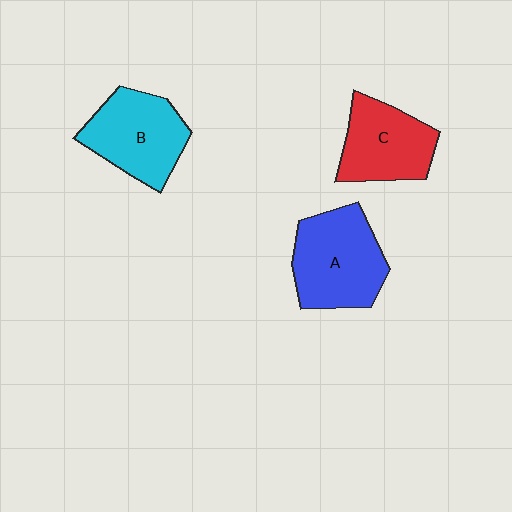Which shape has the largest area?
Shape A (blue).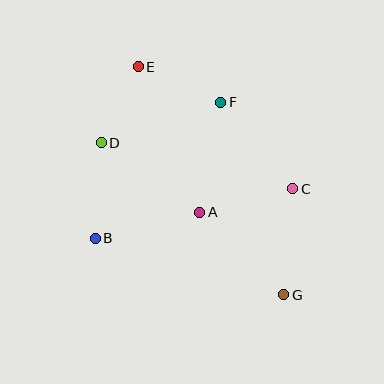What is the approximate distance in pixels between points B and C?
The distance between B and C is approximately 203 pixels.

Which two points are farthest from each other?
Points E and G are farthest from each other.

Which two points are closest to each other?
Points D and E are closest to each other.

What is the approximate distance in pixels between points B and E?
The distance between B and E is approximately 177 pixels.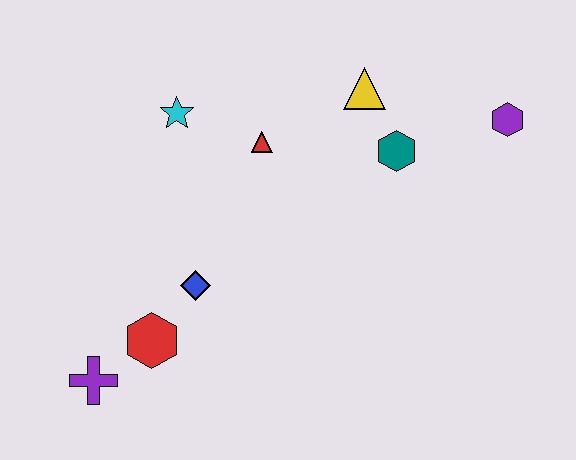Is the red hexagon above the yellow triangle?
No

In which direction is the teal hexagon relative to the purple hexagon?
The teal hexagon is to the left of the purple hexagon.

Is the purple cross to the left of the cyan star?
Yes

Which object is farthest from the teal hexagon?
The purple cross is farthest from the teal hexagon.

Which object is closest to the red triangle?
The cyan star is closest to the red triangle.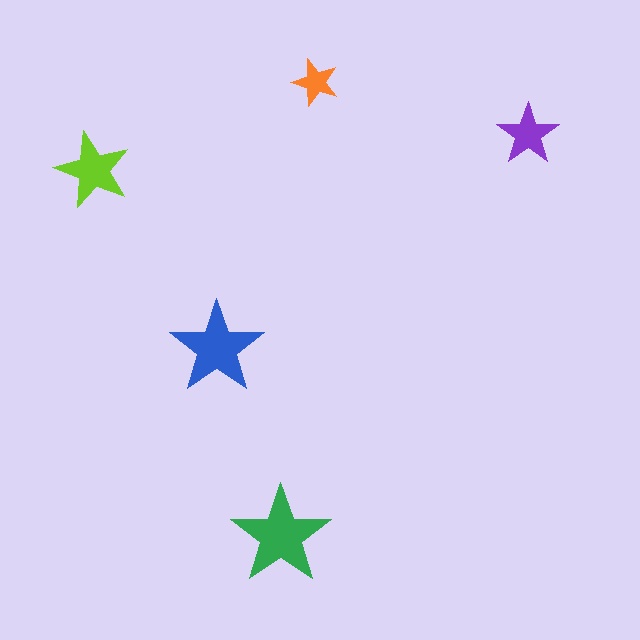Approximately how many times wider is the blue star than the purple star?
About 1.5 times wider.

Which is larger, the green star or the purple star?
The green one.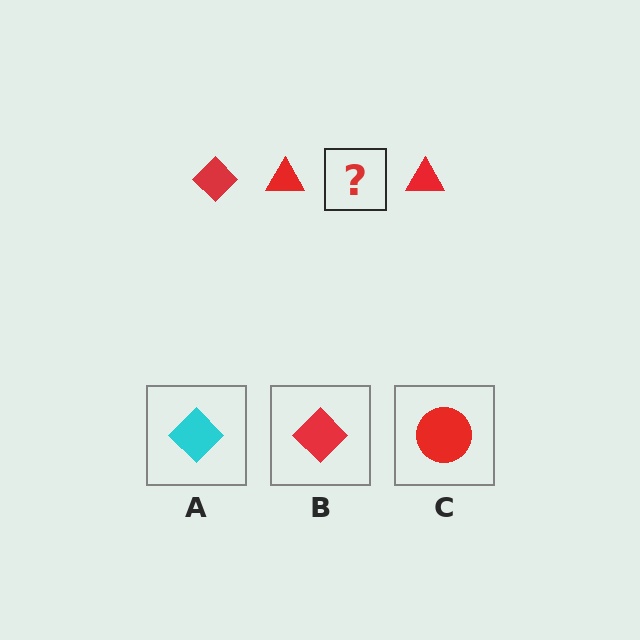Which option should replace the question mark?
Option B.